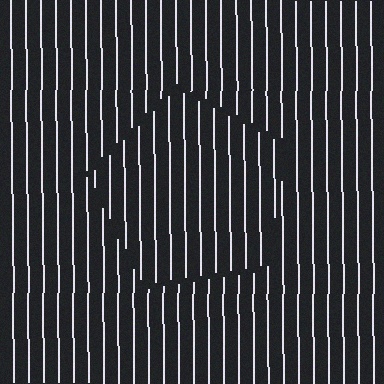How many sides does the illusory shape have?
5 sides — the line-ends trace a pentagon.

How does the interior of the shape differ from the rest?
The interior of the shape contains the same grating, shifted by half a period — the contour is defined by the phase discontinuity where line-ends from the inner and outer gratings abut.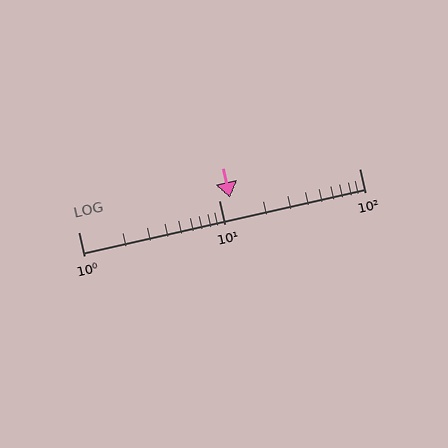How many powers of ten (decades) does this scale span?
The scale spans 2 decades, from 1 to 100.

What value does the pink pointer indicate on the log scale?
The pointer indicates approximately 12.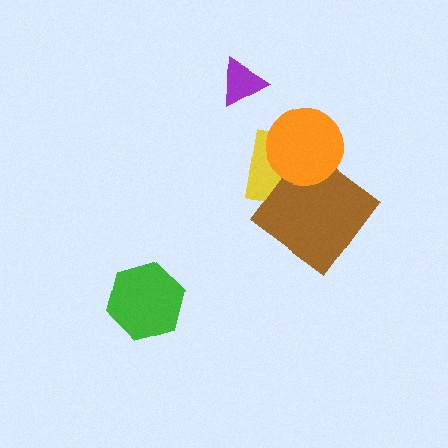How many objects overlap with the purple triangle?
0 objects overlap with the purple triangle.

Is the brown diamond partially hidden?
Yes, it is partially covered by another shape.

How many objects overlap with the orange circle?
2 objects overlap with the orange circle.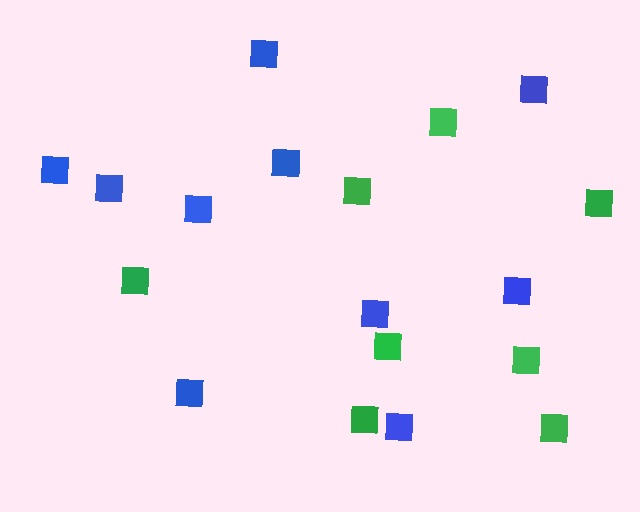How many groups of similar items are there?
There are 2 groups: one group of blue squares (10) and one group of green squares (8).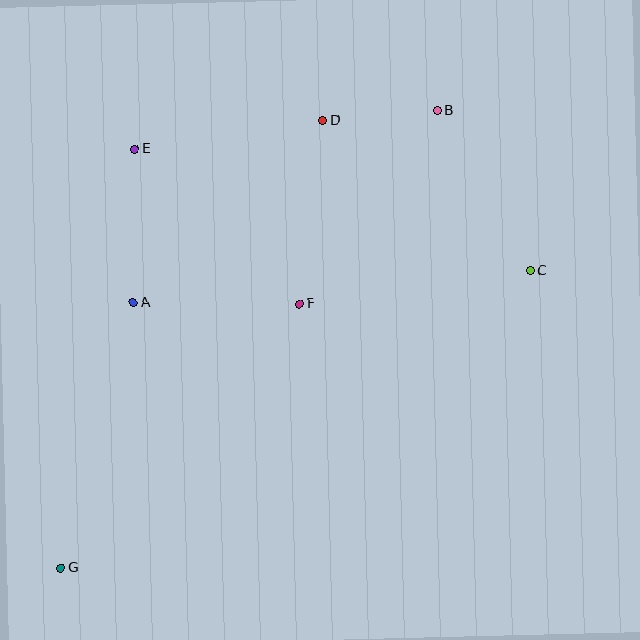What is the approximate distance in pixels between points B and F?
The distance between B and F is approximately 237 pixels.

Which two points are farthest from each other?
Points B and G are farthest from each other.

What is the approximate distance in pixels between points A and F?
The distance between A and F is approximately 166 pixels.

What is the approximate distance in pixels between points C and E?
The distance between C and E is approximately 414 pixels.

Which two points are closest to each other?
Points B and D are closest to each other.